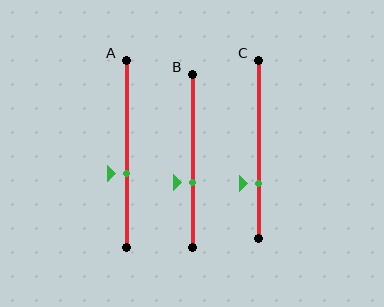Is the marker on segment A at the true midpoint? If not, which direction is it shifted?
No, the marker on segment A is shifted downward by about 11% of the segment length.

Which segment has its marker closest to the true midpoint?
Segment A has its marker closest to the true midpoint.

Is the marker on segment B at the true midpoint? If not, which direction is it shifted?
No, the marker on segment B is shifted downward by about 13% of the segment length.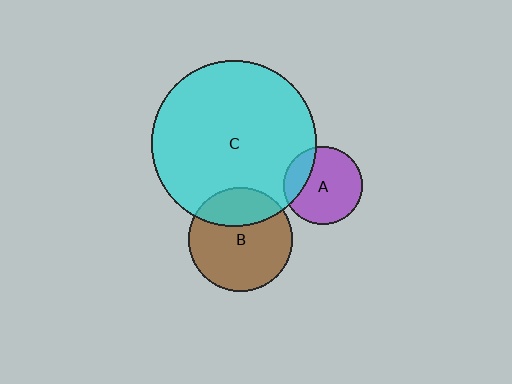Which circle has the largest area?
Circle C (cyan).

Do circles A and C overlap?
Yes.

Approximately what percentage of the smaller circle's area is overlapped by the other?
Approximately 20%.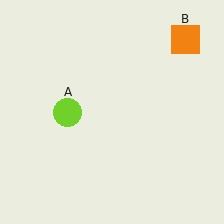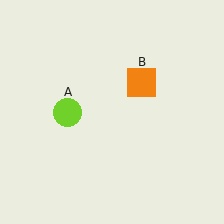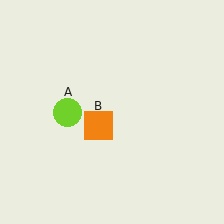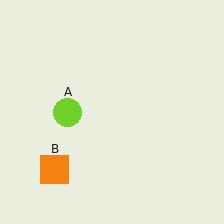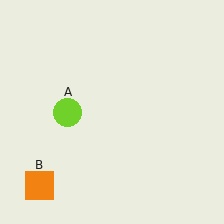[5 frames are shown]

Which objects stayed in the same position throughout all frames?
Lime circle (object A) remained stationary.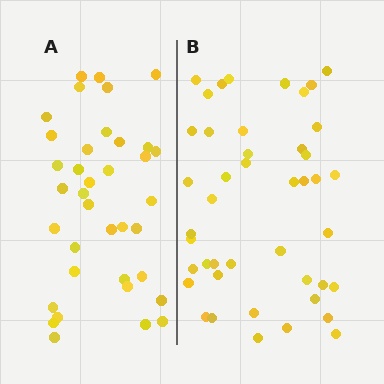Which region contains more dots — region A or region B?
Region B (the right region) has more dots.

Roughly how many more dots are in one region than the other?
Region B has roughly 8 or so more dots than region A.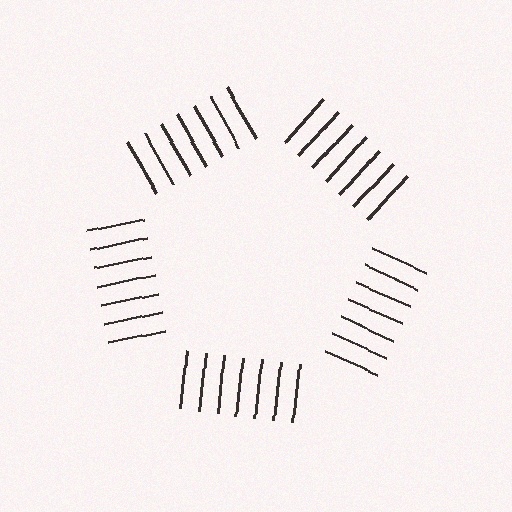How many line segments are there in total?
35 — 7 along each of the 5 edges.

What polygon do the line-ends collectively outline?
An illusory pentagon — the line segments terminate on its edges but no continuous stroke is drawn.